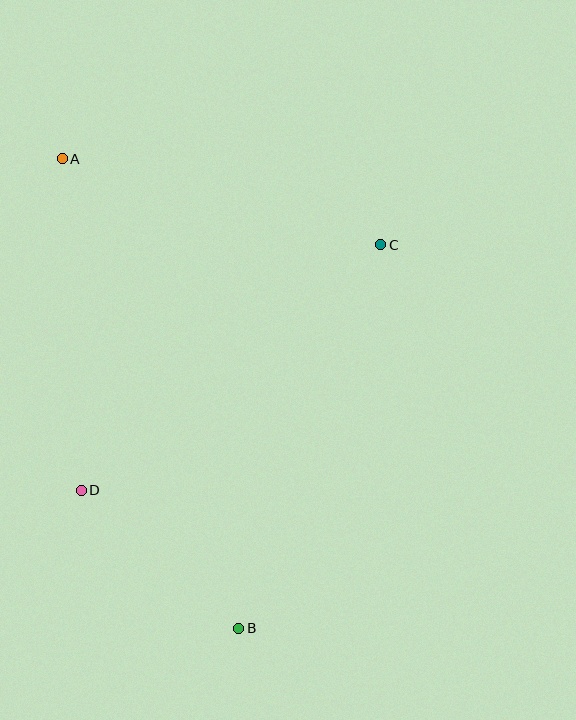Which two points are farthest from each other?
Points A and B are farthest from each other.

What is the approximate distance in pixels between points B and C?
The distance between B and C is approximately 409 pixels.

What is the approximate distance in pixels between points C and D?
The distance between C and D is approximately 387 pixels.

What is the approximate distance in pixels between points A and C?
The distance between A and C is approximately 330 pixels.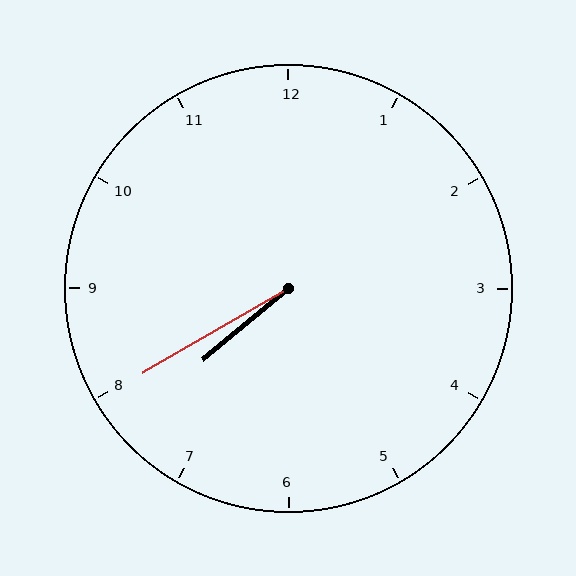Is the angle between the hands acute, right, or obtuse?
It is acute.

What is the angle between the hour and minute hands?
Approximately 10 degrees.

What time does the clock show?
7:40.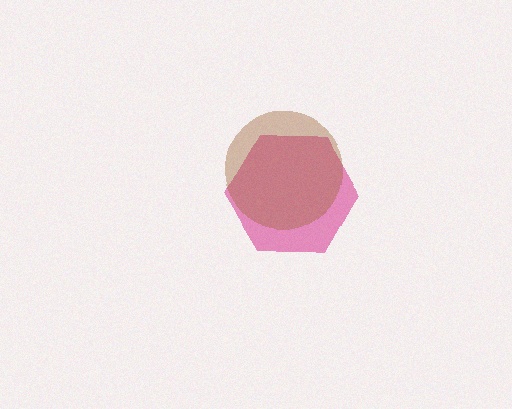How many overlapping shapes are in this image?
There are 2 overlapping shapes in the image.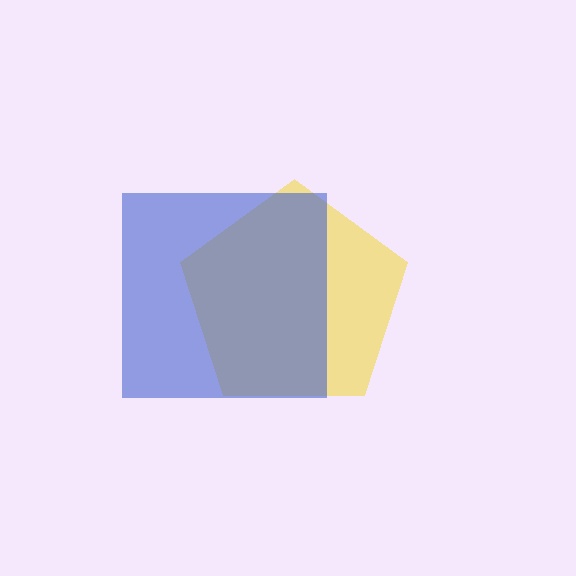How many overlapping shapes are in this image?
There are 2 overlapping shapes in the image.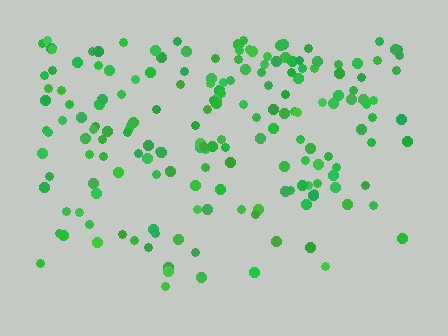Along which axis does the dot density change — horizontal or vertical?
Vertical.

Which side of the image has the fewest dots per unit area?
The bottom.